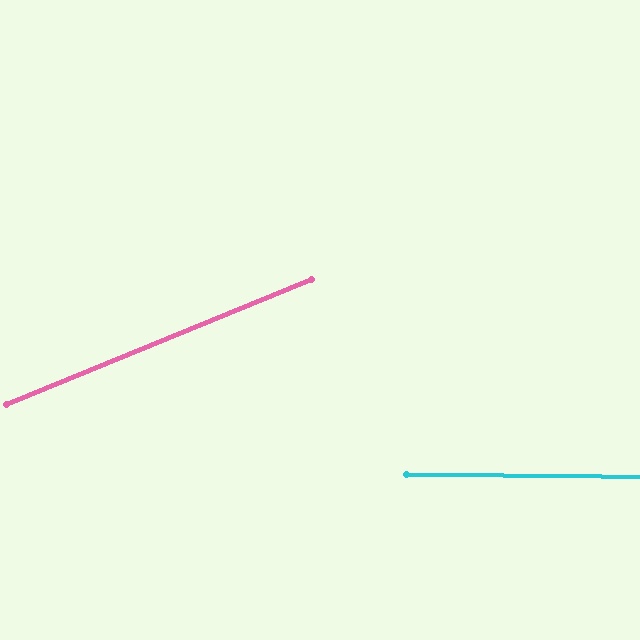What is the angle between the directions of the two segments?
Approximately 23 degrees.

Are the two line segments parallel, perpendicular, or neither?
Neither parallel nor perpendicular — they differ by about 23°.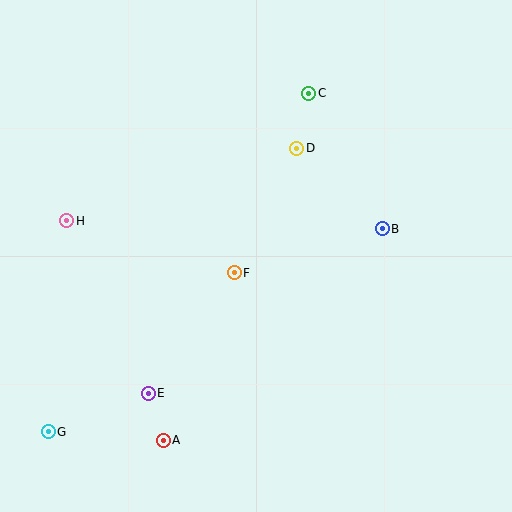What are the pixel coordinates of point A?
Point A is at (163, 440).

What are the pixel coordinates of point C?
Point C is at (309, 93).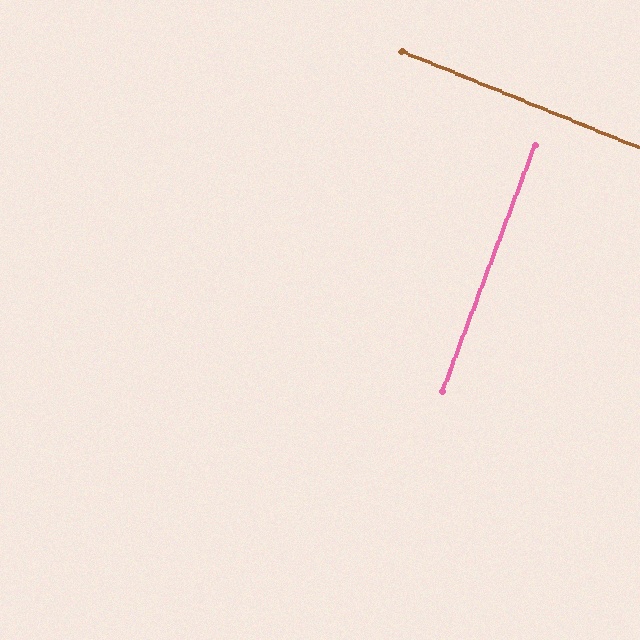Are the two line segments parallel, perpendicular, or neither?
Perpendicular — they meet at approximately 88°.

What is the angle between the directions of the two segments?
Approximately 88 degrees.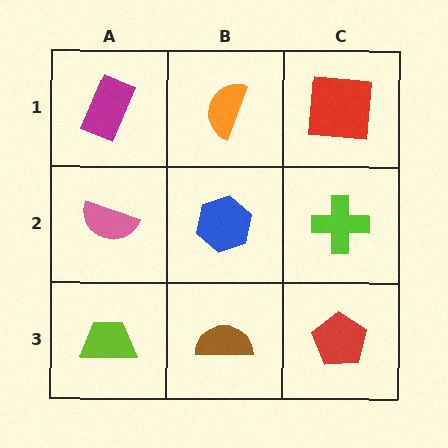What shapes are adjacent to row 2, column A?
A magenta rectangle (row 1, column A), a lime trapezoid (row 3, column A), a blue hexagon (row 2, column B).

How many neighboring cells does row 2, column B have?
4.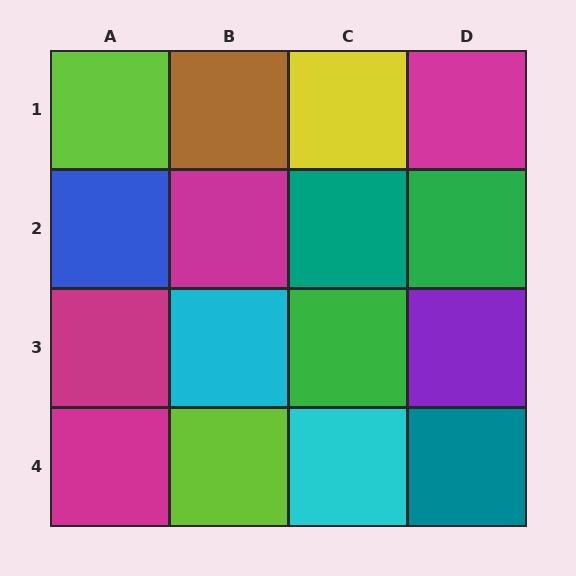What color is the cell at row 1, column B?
Brown.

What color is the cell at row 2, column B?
Magenta.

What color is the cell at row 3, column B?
Cyan.